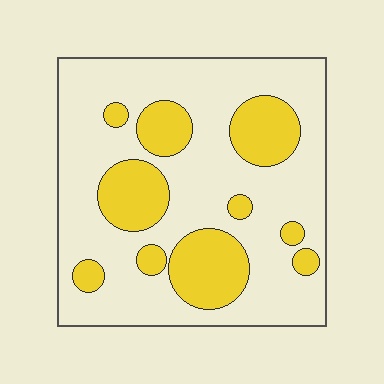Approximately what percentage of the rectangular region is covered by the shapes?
Approximately 25%.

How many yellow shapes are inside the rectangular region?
10.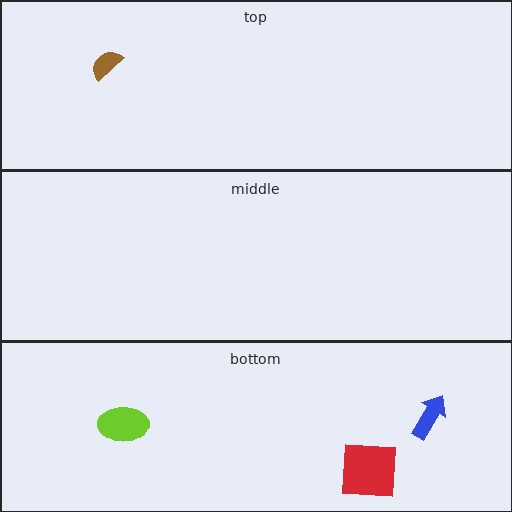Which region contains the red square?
The bottom region.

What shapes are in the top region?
The brown semicircle.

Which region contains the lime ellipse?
The bottom region.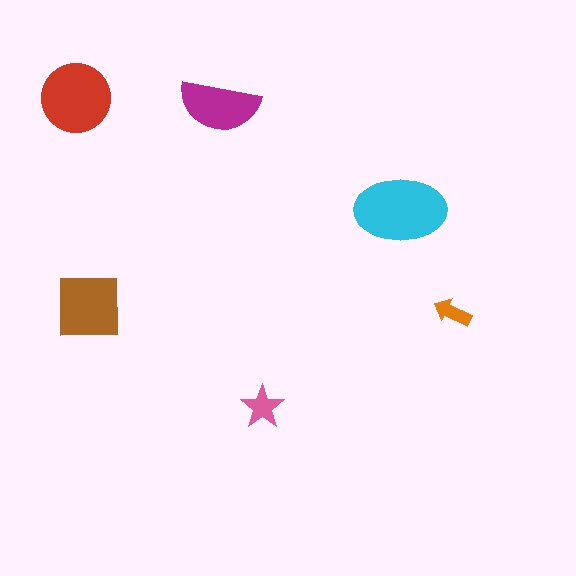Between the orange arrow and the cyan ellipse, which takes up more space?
The cyan ellipse.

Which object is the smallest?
The orange arrow.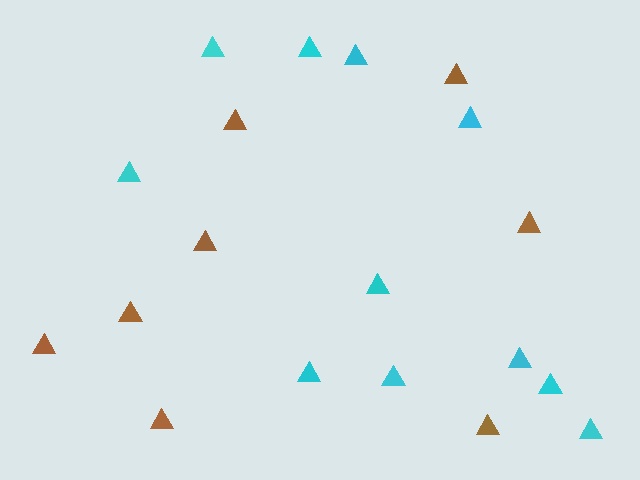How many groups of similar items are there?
There are 2 groups: one group of brown triangles (8) and one group of cyan triangles (11).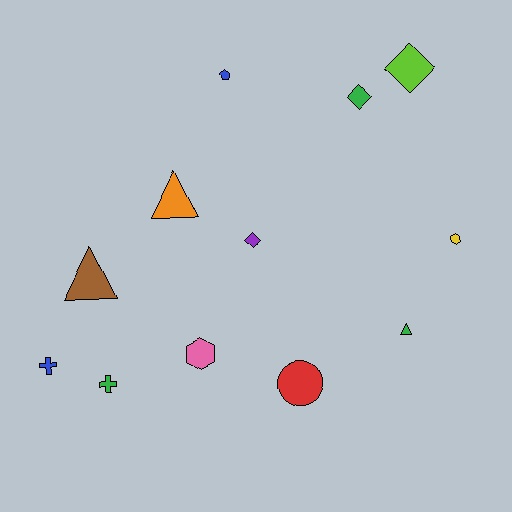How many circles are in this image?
There is 1 circle.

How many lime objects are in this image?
There is 1 lime object.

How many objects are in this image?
There are 12 objects.